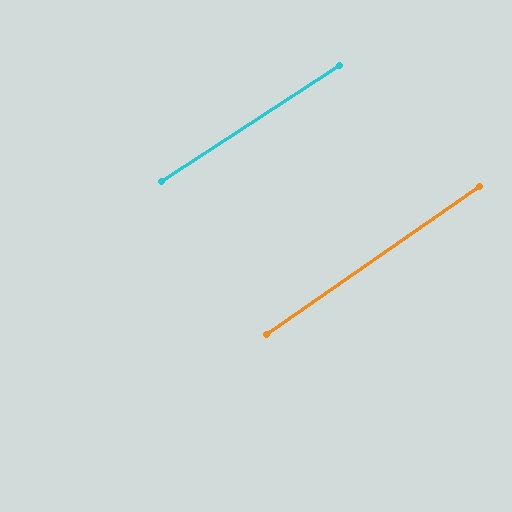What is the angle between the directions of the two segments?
Approximately 2 degrees.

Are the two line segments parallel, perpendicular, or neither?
Parallel — their directions differ by only 1.6°.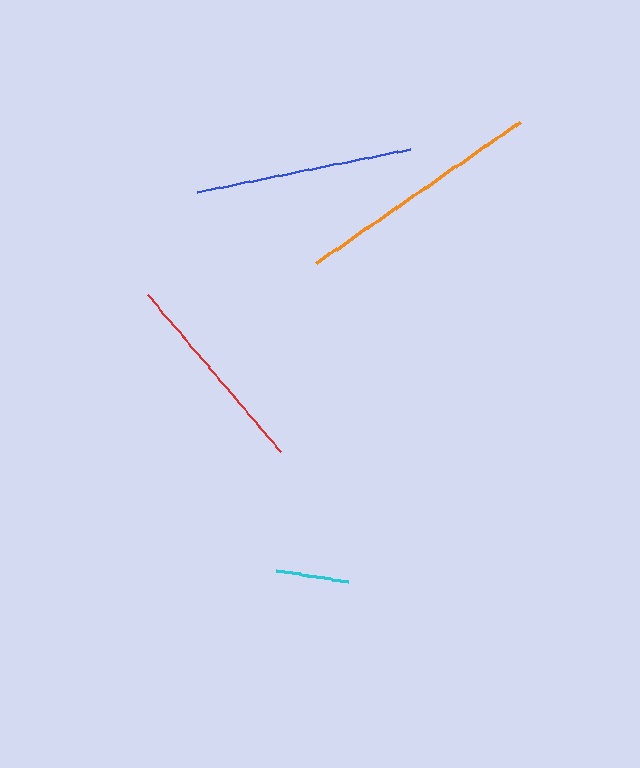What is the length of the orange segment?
The orange segment is approximately 249 pixels long.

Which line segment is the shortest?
The cyan line is the shortest at approximately 73 pixels.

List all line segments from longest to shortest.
From longest to shortest: orange, blue, red, cyan.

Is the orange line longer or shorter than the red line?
The orange line is longer than the red line.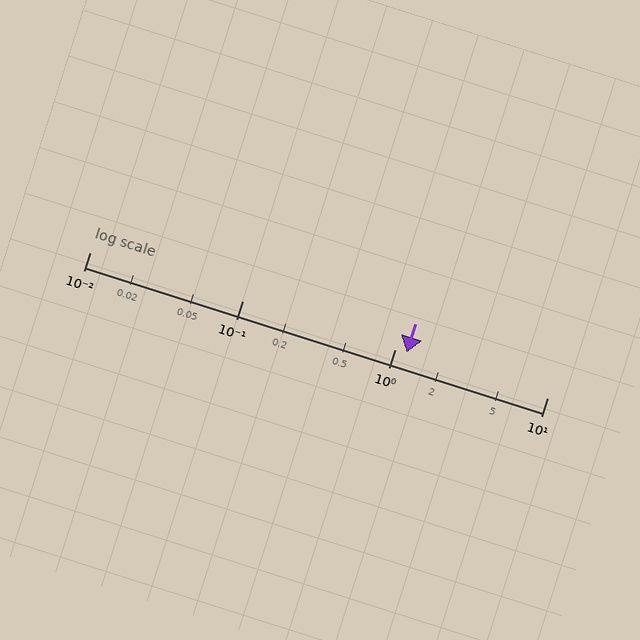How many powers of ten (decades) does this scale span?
The scale spans 3 decades, from 0.01 to 10.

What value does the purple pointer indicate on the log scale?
The pointer indicates approximately 1.2.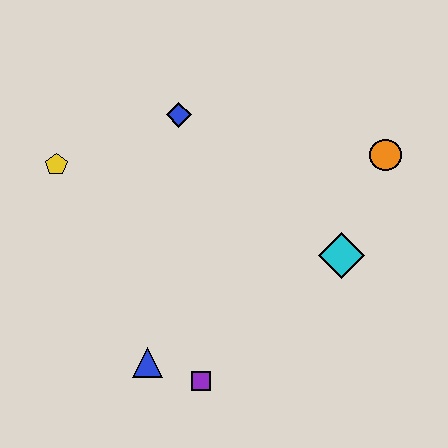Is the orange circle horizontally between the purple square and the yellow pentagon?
No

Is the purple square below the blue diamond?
Yes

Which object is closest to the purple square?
The blue triangle is closest to the purple square.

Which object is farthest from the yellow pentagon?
The orange circle is farthest from the yellow pentagon.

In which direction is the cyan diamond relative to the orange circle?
The cyan diamond is below the orange circle.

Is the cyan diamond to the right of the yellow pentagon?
Yes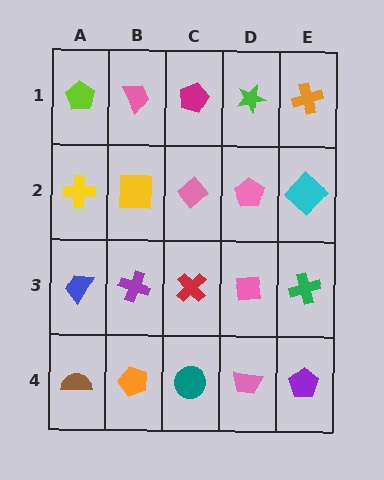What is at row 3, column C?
A red cross.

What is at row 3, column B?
A purple cross.